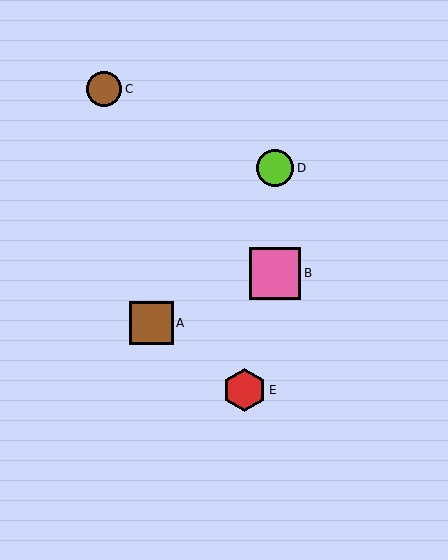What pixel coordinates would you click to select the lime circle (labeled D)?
Click at (275, 168) to select the lime circle D.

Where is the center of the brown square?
The center of the brown square is at (152, 323).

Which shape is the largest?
The pink square (labeled B) is the largest.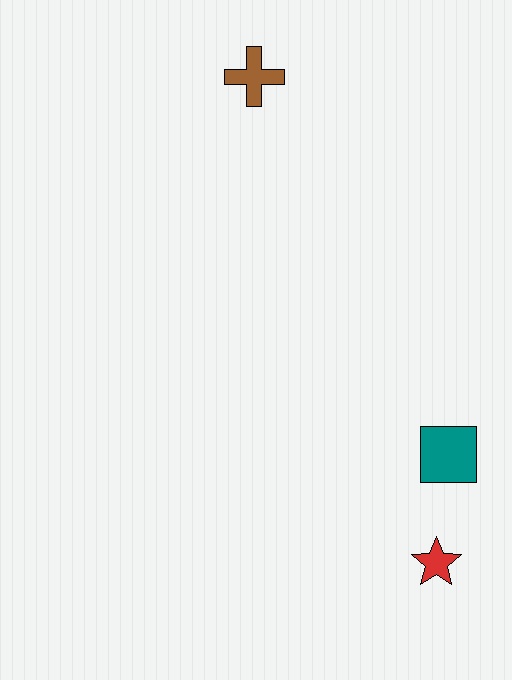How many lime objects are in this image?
There are no lime objects.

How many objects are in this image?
There are 3 objects.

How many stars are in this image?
There is 1 star.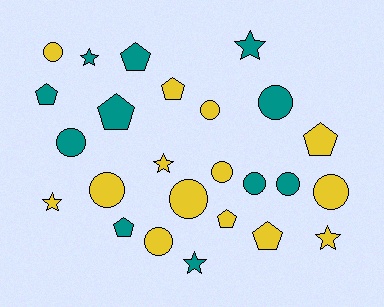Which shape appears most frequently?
Circle, with 11 objects.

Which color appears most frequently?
Yellow, with 14 objects.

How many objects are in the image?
There are 25 objects.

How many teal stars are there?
There are 3 teal stars.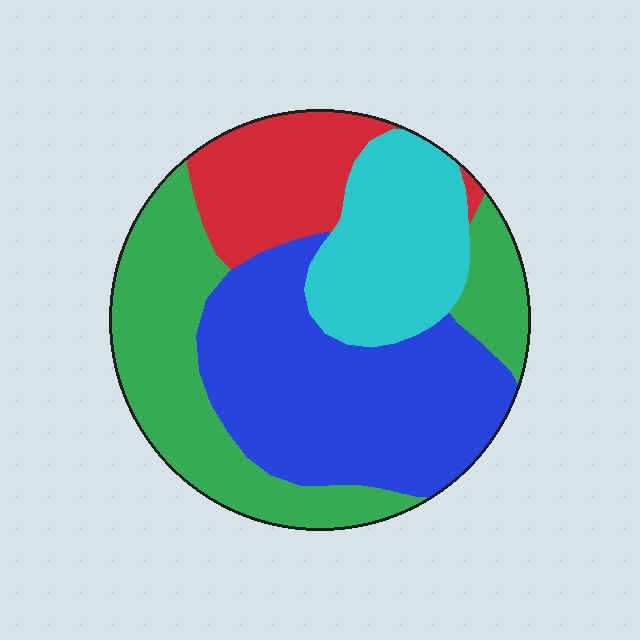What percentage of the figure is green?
Green covers around 30% of the figure.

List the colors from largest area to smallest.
From largest to smallest: blue, green, cyan, red.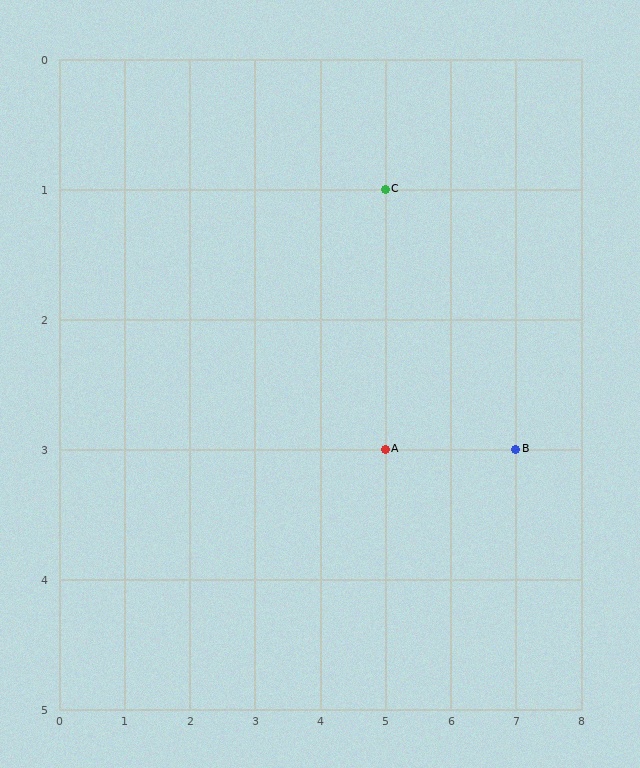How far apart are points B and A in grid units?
Points B and A are 2 columns apart.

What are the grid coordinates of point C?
Point C is at grid coordinates (5, 1).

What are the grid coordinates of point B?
Point B is at grid coordinates (7, 3).